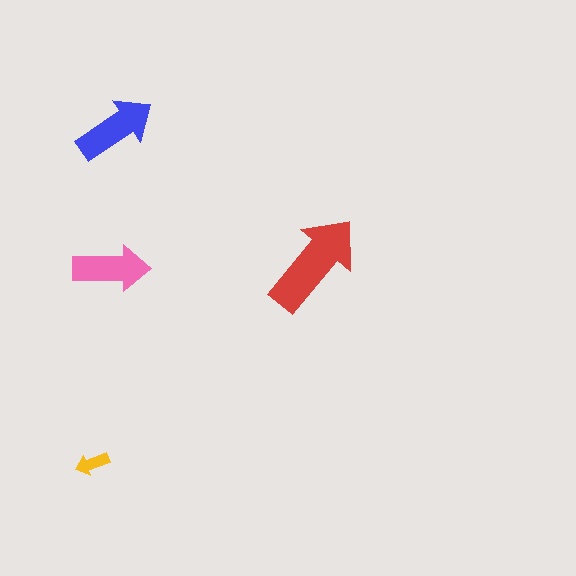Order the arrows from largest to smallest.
the red one, the blue one, the pink one, the yellow one.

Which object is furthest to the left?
The yellow arrow is leftmost.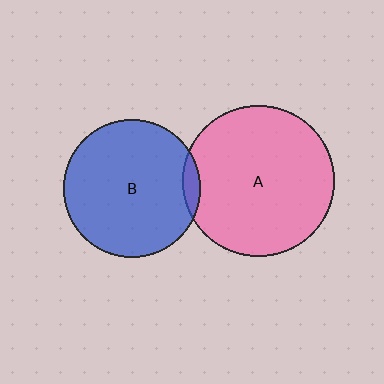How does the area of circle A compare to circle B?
Approximately 1.2 times.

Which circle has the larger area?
Circle A (pink).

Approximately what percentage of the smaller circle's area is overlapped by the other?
Approximately 5%.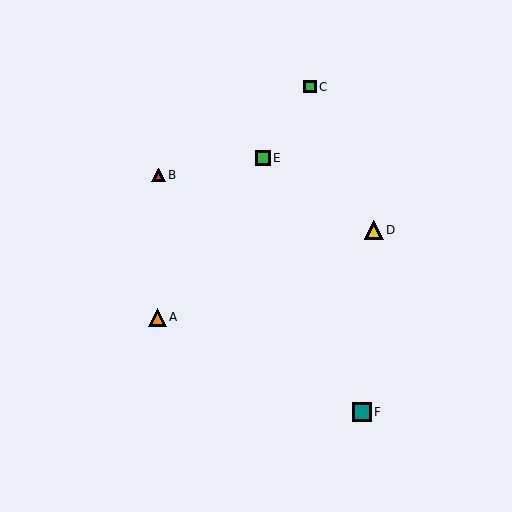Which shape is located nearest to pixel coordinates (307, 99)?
The green square (labeled C) at (310, 87) is nearest to that location.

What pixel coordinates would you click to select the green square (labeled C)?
Click at (310, 87) to select the green square C.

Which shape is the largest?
The yellow triangle (labeled D) is the largest.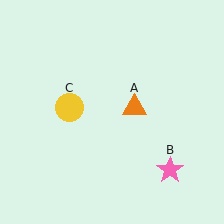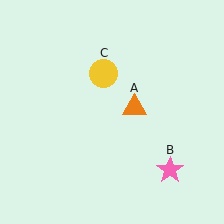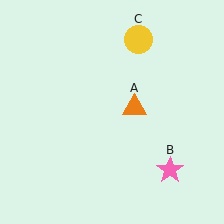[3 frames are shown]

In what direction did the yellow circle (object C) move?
The yellow circle (object C) moved up and to the right.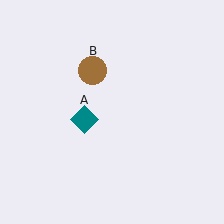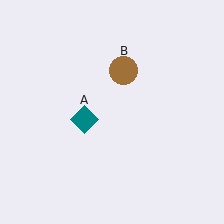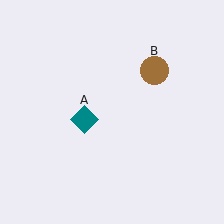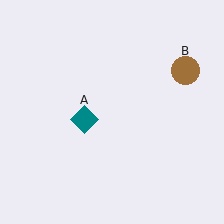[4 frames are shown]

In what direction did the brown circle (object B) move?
The brown circle (object B) moved right.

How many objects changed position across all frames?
1 object changed position: brown circle (object B).